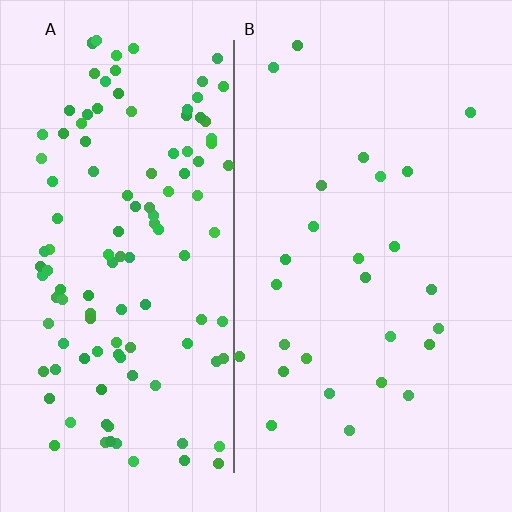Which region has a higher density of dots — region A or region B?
A (the left).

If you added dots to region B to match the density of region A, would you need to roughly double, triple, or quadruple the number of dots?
Approximately quadruple.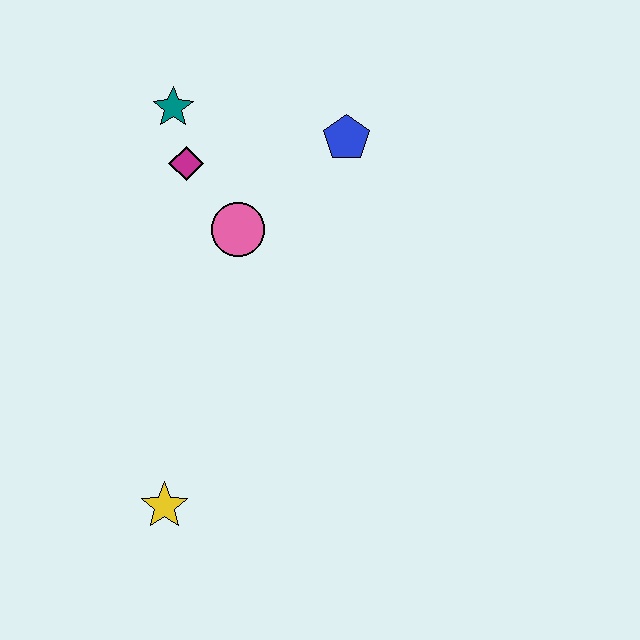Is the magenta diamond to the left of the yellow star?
No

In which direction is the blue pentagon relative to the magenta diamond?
The blue pentagon is to the right of the magenta diamond.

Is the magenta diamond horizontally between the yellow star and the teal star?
No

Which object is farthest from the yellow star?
The blue pentagon is farthest from the yellow star.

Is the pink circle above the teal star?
No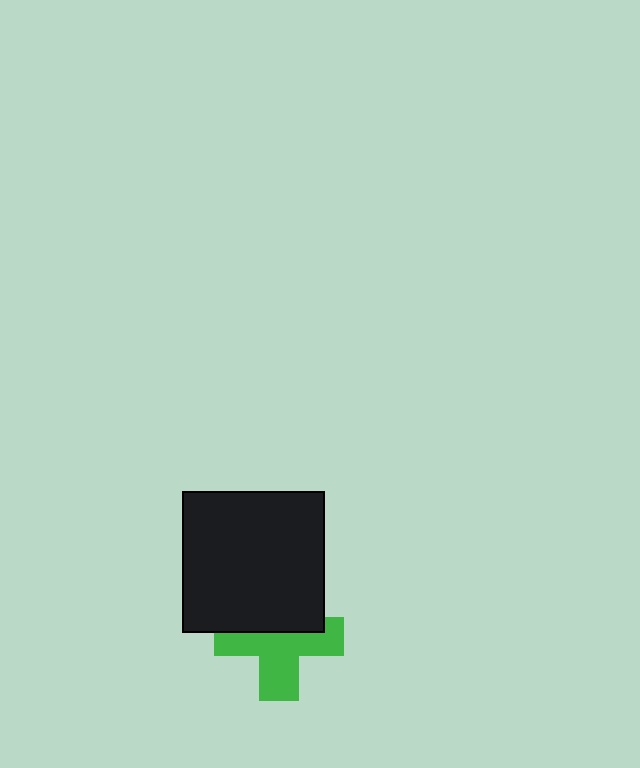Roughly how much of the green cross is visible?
About half of it is visible (roughly 58%).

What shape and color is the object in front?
The object in front is a black square.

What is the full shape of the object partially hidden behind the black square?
The partially hidden object is a green cross.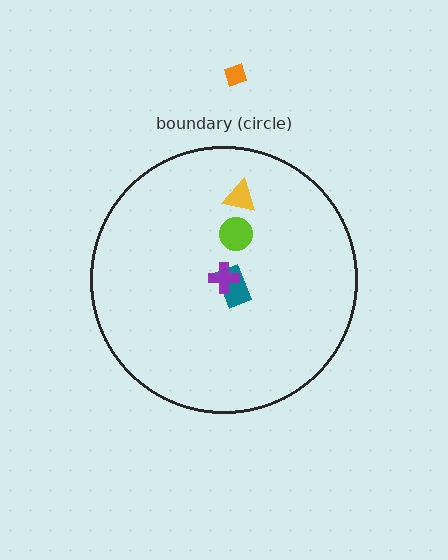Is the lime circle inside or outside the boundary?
Inside.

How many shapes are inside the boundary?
4 inside, 1 outside.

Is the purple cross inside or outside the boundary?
Inside.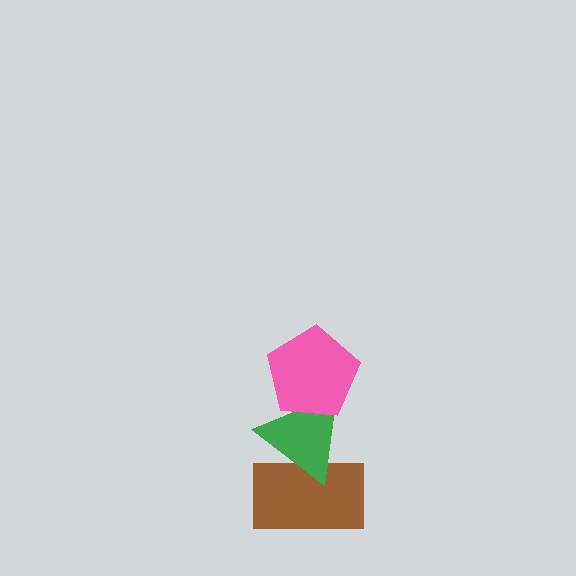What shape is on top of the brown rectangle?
The green triangle is on top of the brown rectangle.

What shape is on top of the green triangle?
The pink pentagon is on top of the green triangle.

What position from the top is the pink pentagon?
The pink pentagon is 1st from the top.